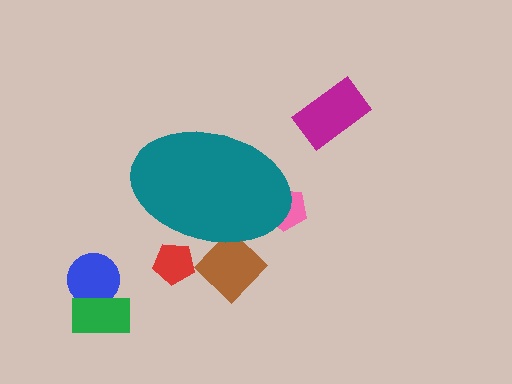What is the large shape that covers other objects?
A teal ellipse.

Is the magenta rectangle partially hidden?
No, the magenta rectangle is fully visible.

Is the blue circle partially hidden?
No, the blue circle is fully visible.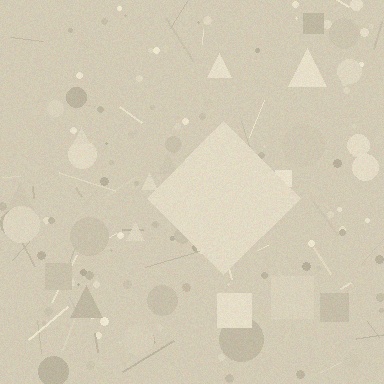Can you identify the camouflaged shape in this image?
The camouflaged shape is a diamond.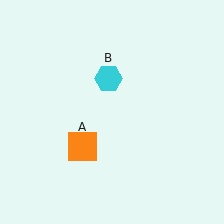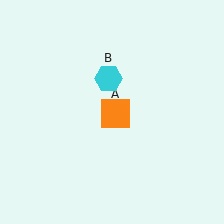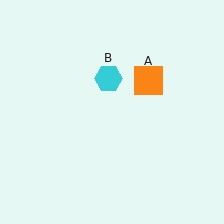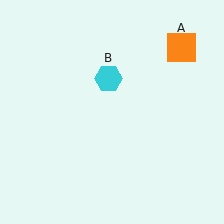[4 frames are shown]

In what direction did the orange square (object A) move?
The orange square (object A) moved up and to the right.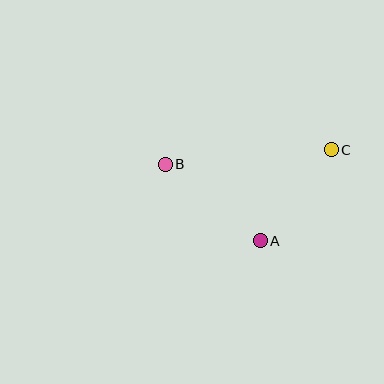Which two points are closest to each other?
Points A and C are closest to each other.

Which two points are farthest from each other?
Points B and C are farthest from each other.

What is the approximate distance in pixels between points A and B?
The distance between A and B is approximately 122 pixels.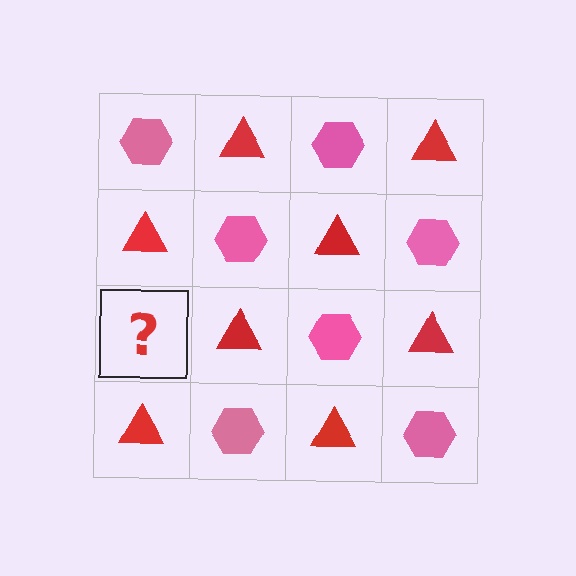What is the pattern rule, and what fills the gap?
The rule is that it alternates pink hexagon and red triangle in a checkerboard pattern. The gap should be filled with a pink hexagon.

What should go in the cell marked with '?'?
The missing cell should contain a pink hexagon.